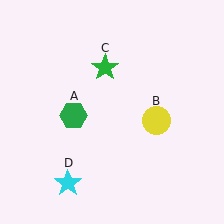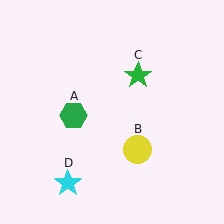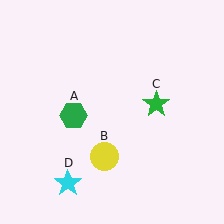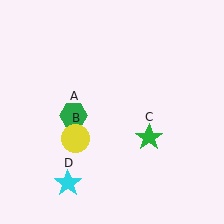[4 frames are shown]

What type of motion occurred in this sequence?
The yellow circle (object B), green star (object C) rotated clockwise around the center of the scene.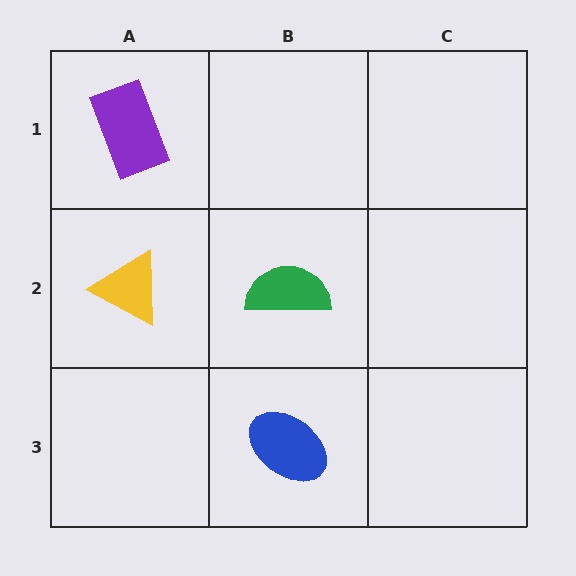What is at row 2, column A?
A yellow triangle.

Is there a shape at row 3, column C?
No, that cell is empty.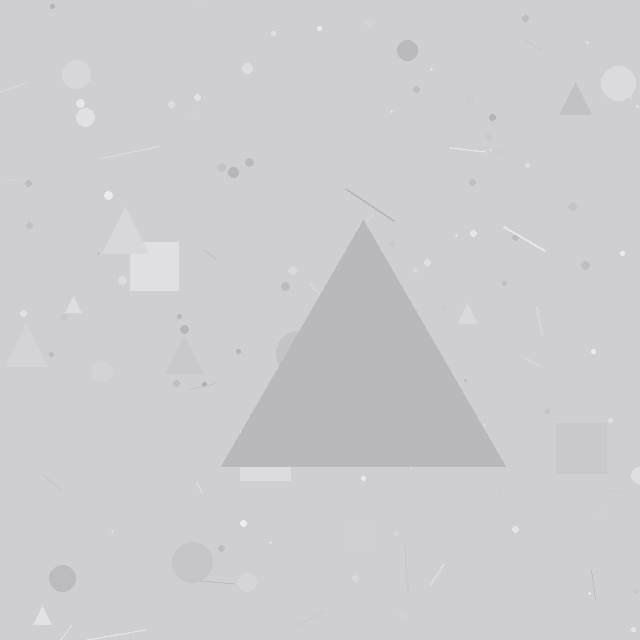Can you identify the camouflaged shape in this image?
The camouflaged shape is a triangle.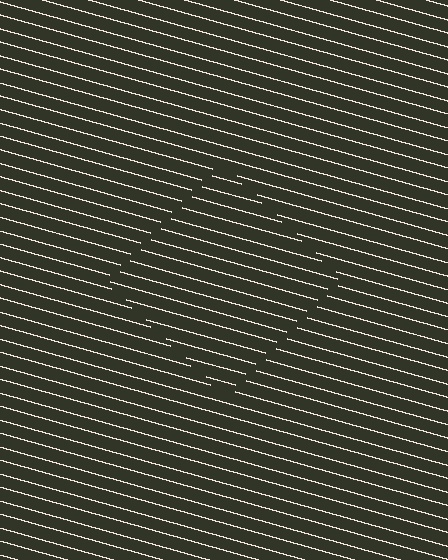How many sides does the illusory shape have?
4 sides — the line-ends trace a square.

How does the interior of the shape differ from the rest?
The interior of the shape contains the same grating, shifted by half a period — the contour is defined by the phase discontinuity where line-ends from the inner and outer gratings abut.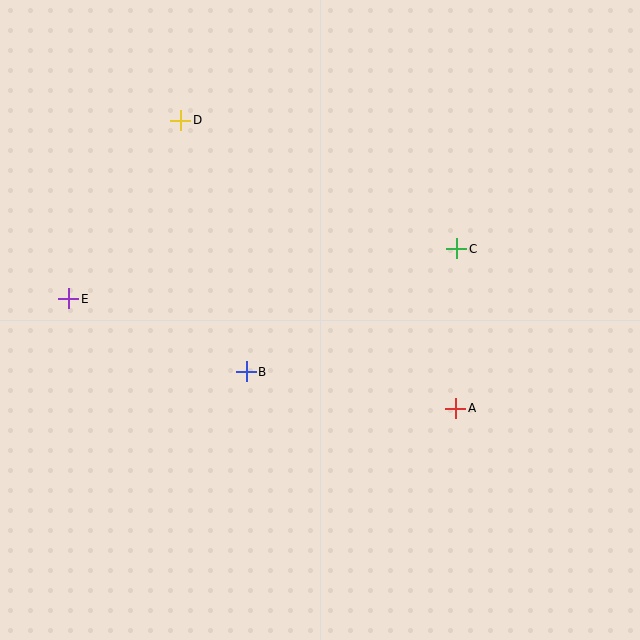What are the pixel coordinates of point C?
Point C is at (457, 249).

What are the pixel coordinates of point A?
Point A is at (456, 408).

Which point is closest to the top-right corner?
Point C is closest to the top-right corner.